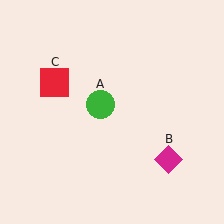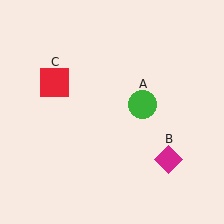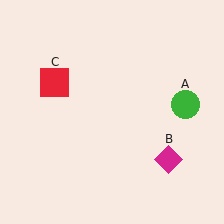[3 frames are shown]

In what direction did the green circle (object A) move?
The green circle (object A) moved right.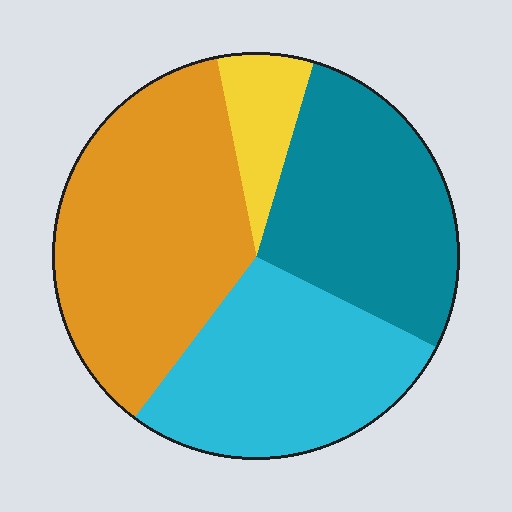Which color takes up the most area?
Orange, at roughly 35%.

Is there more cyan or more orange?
Orange.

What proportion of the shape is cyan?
Cyan takes up between a quarter and a half of the shape.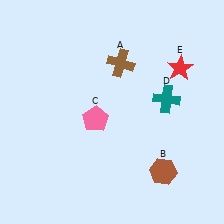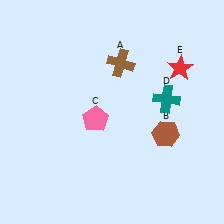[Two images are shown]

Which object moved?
The brown hexagon (B) moved up.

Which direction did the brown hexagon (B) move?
The brown hexagon (B) moved up.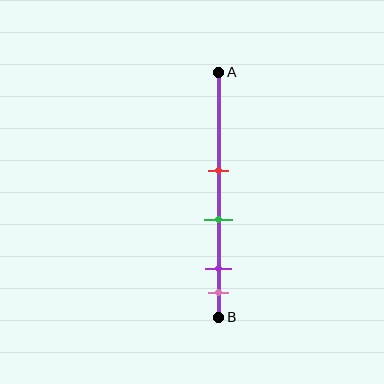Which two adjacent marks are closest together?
The purple and pink marks are the closest adjacent pair.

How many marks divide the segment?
There are 4 marks dividing the segment.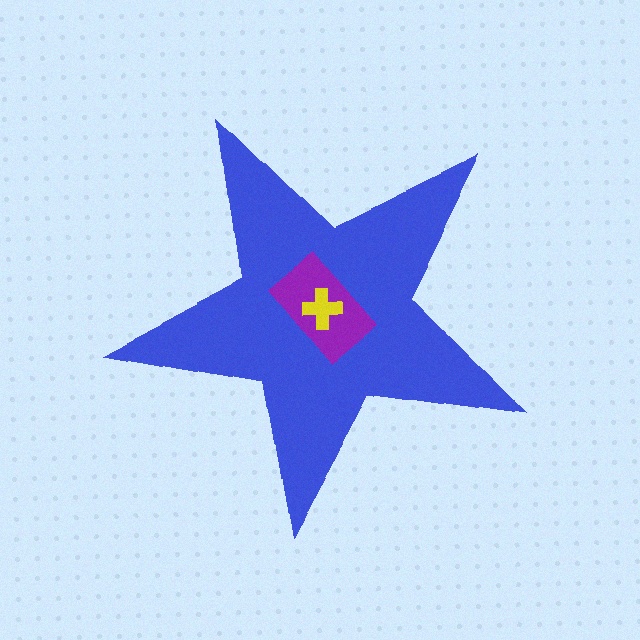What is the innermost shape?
The yellow cross.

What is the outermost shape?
The blue star.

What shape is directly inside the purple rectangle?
The yellow cross.